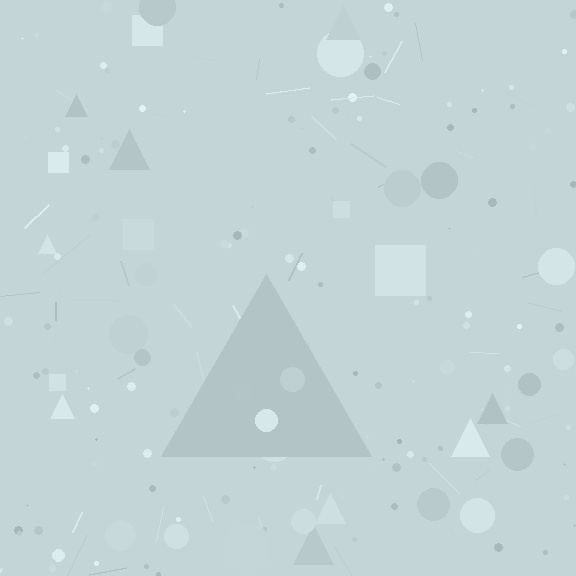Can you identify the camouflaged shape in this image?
The camouflaged shape is a triangle.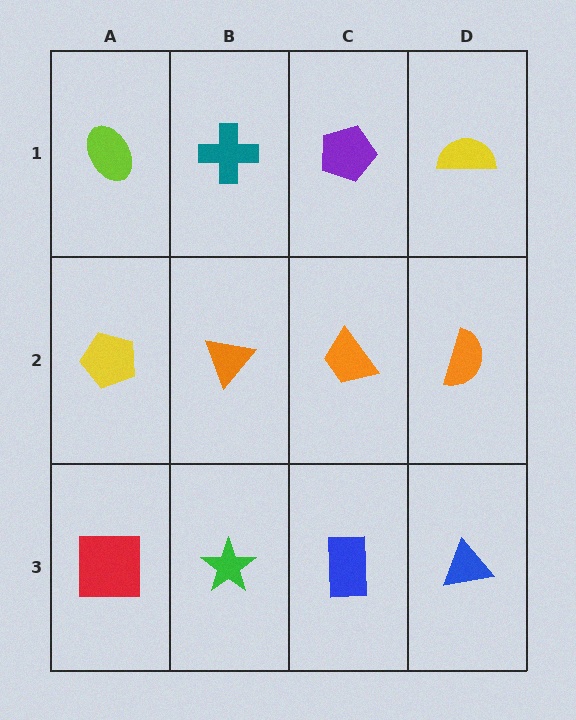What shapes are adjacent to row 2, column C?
A purple pentagon (row 1, column C), a blue rectangle (row 3, column C), an orange triangle (row 2, column B), an orange semicircle (row 2, column D).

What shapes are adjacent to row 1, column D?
An orange semicircle (row 2, column D), a purple pentagon (row 1, column C).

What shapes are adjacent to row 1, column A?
A yellow pentagon (row 2, column A), a teal cross (row 1, column B).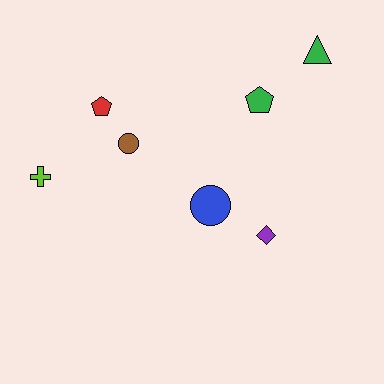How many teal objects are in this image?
There are no teal objects.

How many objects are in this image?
There are 7 objects.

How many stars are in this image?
There are no stars.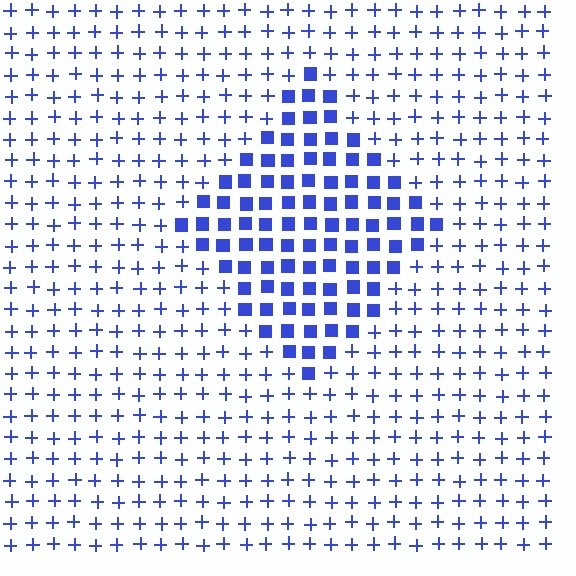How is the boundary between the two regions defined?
The boundary is defined by a change in element shape: squares inside vs. plus signs outside. All elements share the same color and spacing.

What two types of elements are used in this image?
The image uses squares inside the diamond region and plus signs outside it.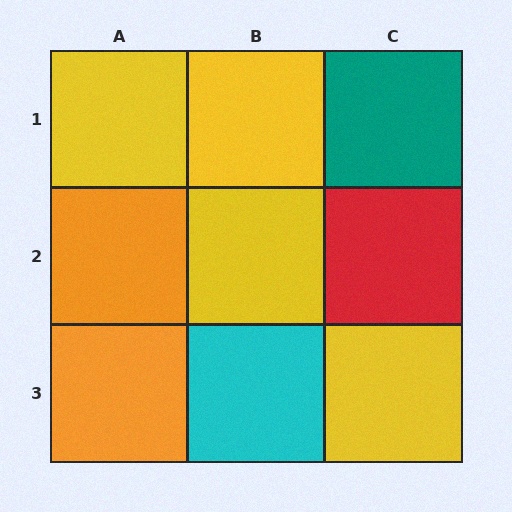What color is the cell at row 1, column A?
Yellow.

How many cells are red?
1 cell is red.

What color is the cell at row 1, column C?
Teal.